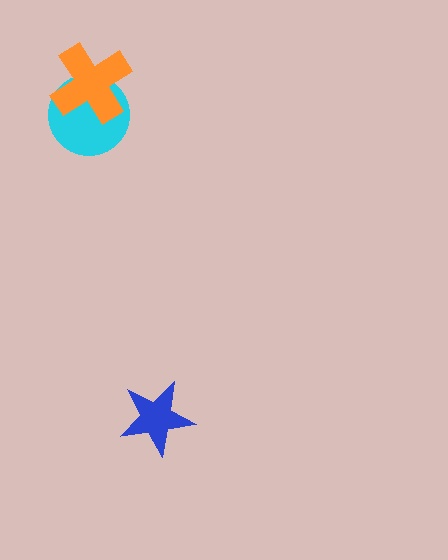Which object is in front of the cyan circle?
The orange cross is in front of the cyan circle.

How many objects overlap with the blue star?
0 objects overlap with the blue star.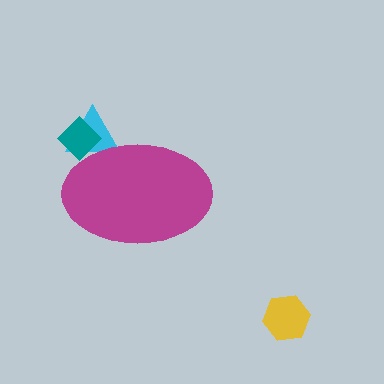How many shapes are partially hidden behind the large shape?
2 shapes are partially hidden.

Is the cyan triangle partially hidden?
Yes, the cyan triangle is partially hidden behind the magenta ellipse.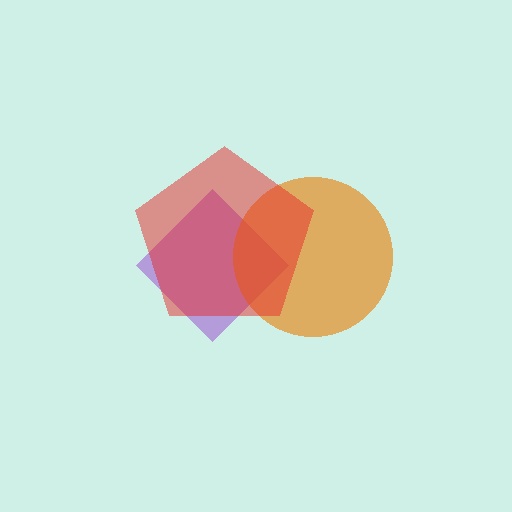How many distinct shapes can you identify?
There are 3 distinct shapes: a purple diamond, an orange circle, a red pentagon.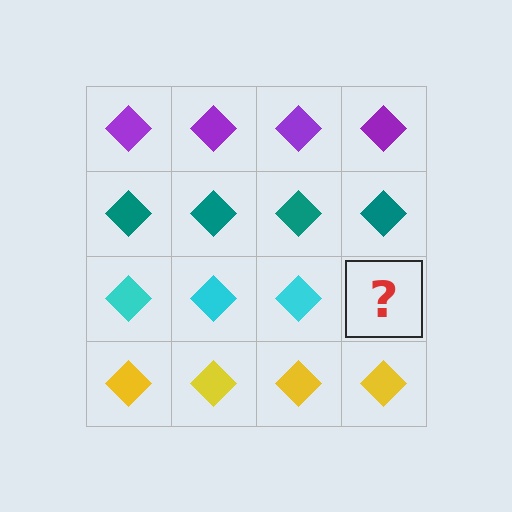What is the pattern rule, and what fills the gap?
The rule is that each row has a consistent color. The gap should be filled with a cyan diamond.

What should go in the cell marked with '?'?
The missing cell should contain a cyan diamond.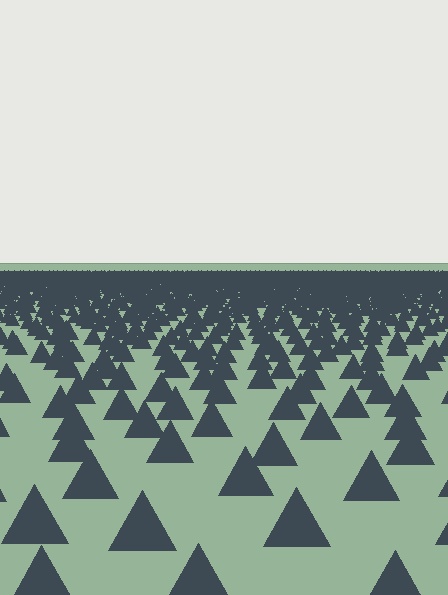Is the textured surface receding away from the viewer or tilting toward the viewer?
The surface is receding away from the viewer. Texture elements get smaller and denser toward the top.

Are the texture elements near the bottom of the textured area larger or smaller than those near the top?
Larger. Near the bottom, elements are closer to the viewer and appear at a bigger on-screen size.